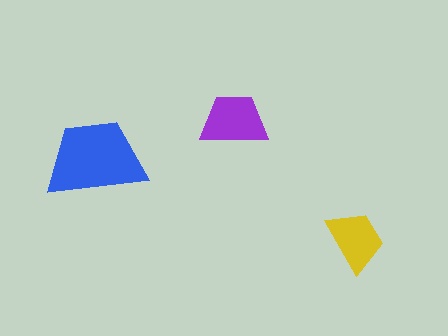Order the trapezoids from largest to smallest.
the blue one, the purple one, the yellow one.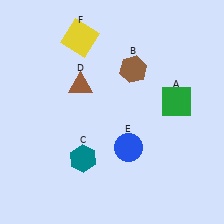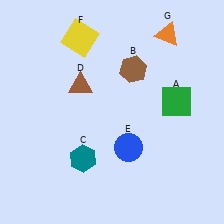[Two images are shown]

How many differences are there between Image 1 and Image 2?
There is 1 difference between the two images.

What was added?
An orange triangle (G) was added in Image 2.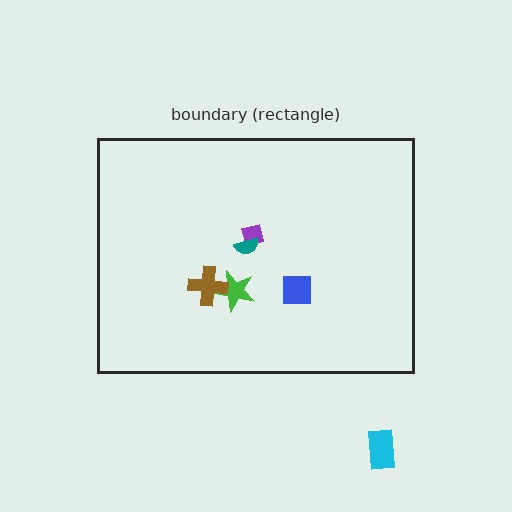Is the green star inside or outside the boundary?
Inside.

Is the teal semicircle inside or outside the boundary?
Inside.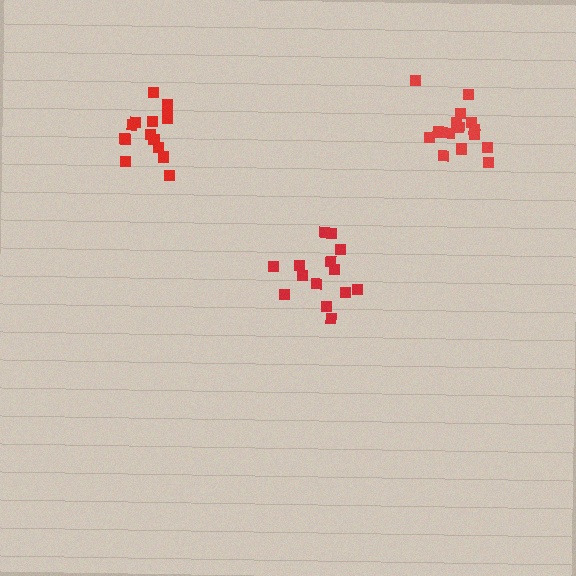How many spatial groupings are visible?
There are 3 spatial groupings.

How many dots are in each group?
Group 1: 14 dots, Group 2: 15 dots, Group 3: 15 dots (44 total).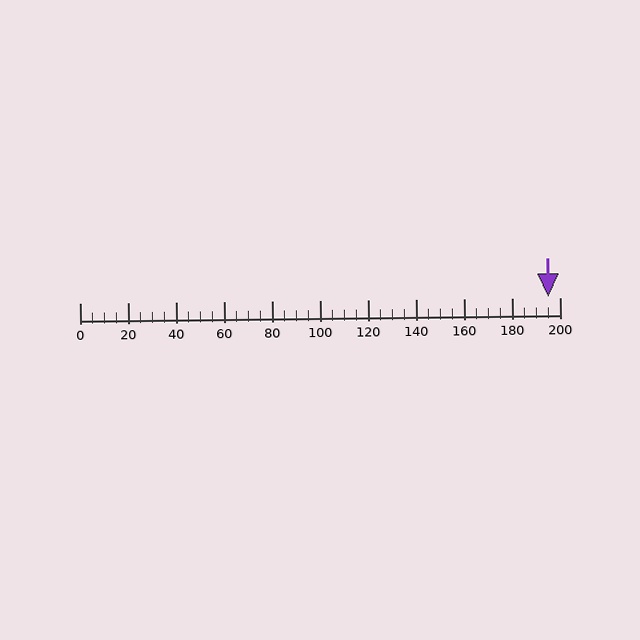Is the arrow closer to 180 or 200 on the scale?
The arrow is closer to 200.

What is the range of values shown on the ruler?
The ruler shows values from 0 to 200.